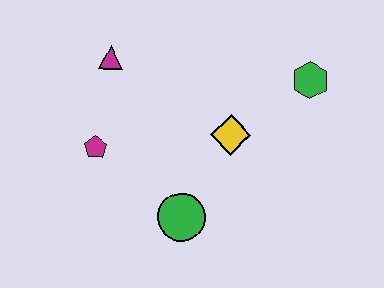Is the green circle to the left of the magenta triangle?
No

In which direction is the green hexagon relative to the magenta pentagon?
The green hexagon is to the right of the magenta pentagon.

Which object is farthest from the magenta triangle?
The green hexagon is farthest from the magenta triangle.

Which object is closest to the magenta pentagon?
The magenta triangle is closest to the magenta pentagon.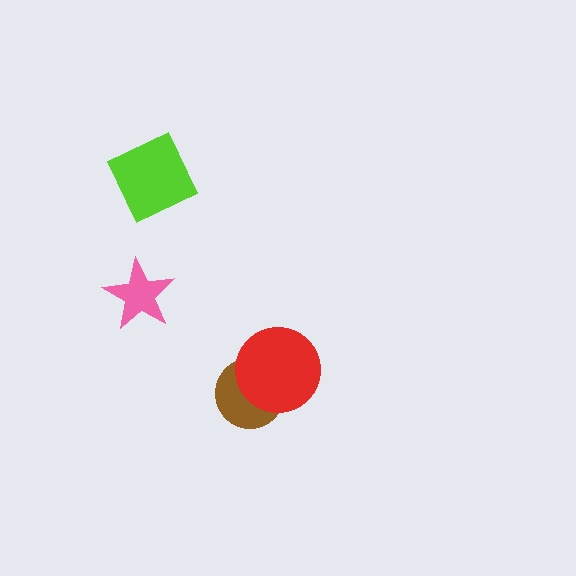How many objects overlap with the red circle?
1 object overlaps with the red circle.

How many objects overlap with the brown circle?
1 object overlaps with the brown circle.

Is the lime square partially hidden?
No, no other shape covers it.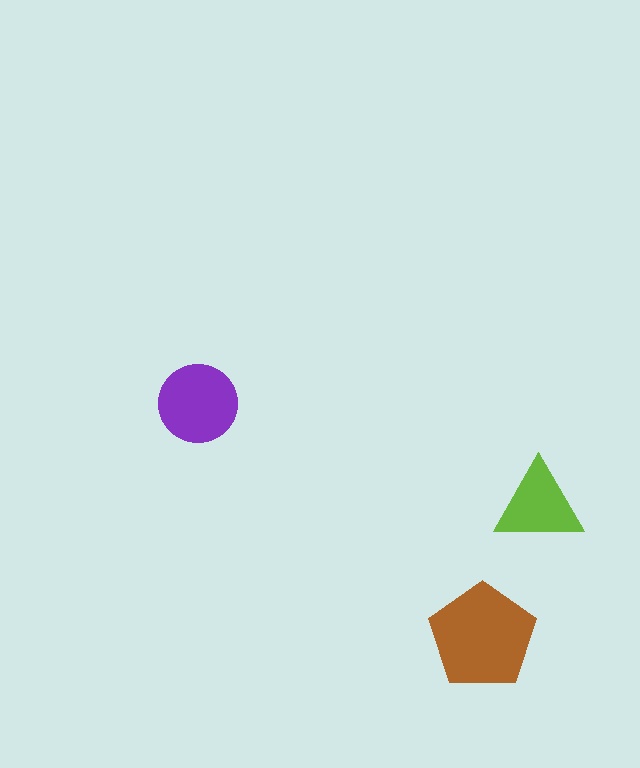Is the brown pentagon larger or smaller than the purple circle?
Larger.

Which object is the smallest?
The lime triangle.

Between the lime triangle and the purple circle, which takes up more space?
The purple circle.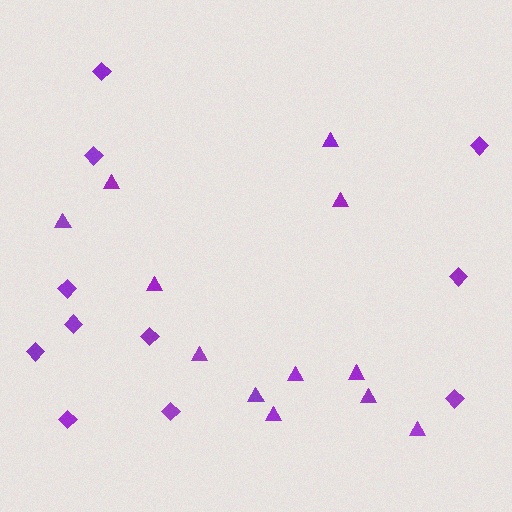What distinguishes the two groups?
There are 2 groups: one group of triangles (12) and one group of diamonds (11).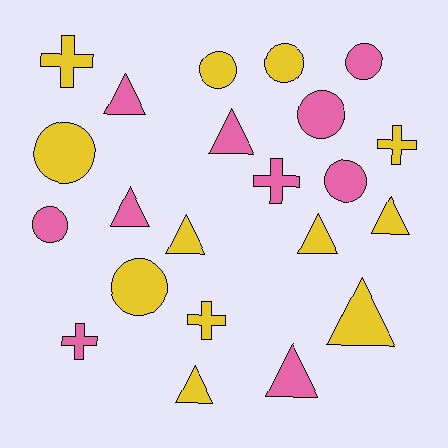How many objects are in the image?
There are 22 objects.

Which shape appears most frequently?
Triangle, with 9 objects.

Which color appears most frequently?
Yellow, with 12 objects.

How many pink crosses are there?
There are 2 pink crosses.